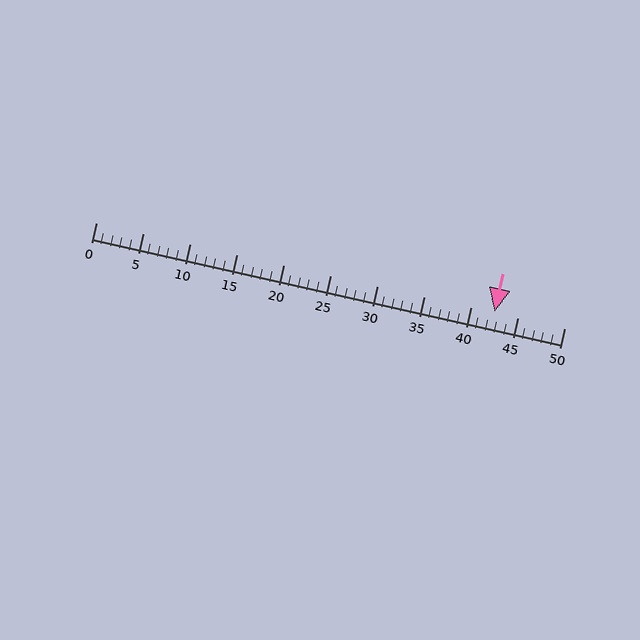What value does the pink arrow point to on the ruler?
The pink arrow points to approximately 43.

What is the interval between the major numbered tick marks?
The major tick marks are spaced 5 units apart.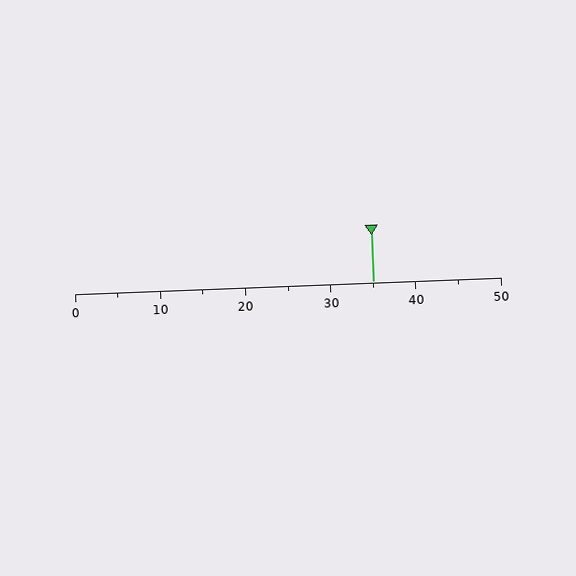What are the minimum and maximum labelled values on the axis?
The axis runs from 0 to 50.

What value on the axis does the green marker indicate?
The marker indicates approximately 35.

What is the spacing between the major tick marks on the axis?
The major ticks are spaced 10 apart.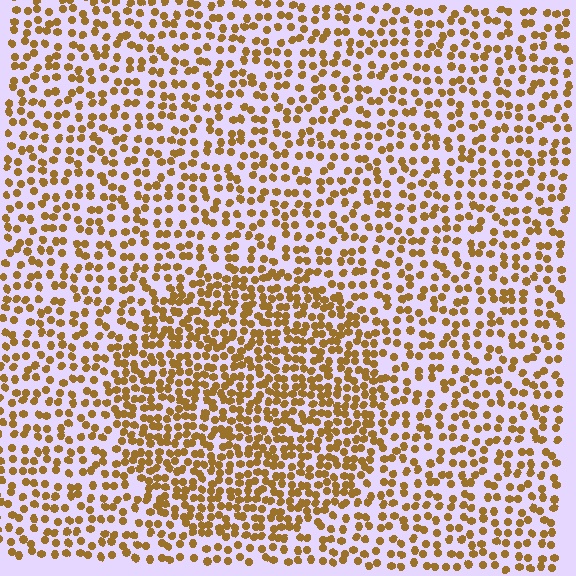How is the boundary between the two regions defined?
The boundary is defined by a change in element density (approximately 1.7x ratio). All elements are the same color, size, and shape.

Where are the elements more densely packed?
The elements are more densely packed inside the circle boundary.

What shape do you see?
I see a circle.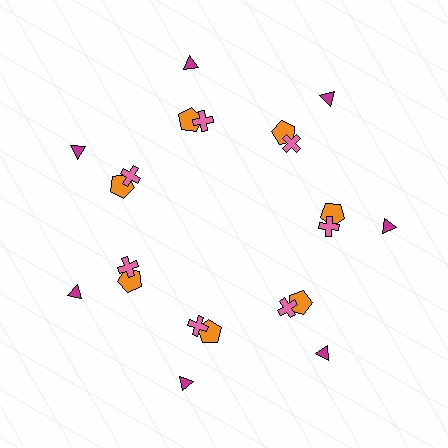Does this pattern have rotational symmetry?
Yes, this pattern has 7-fold rotational symmetry. It looks the same after rotating 51 degrees around the center.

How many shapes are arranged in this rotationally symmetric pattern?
There are 21 shapes, arranged in 7 groups of 3.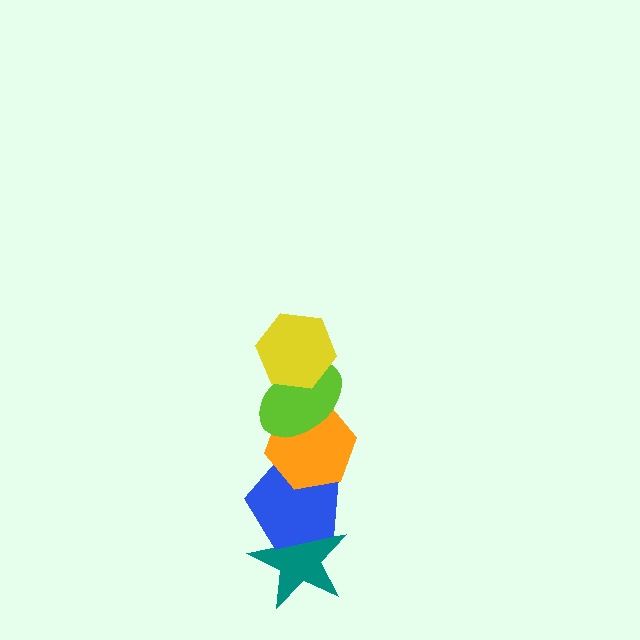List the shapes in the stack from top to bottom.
From top to bottom: the yellow hexagon, the lime ellipse, the orange hexagon, the blue pentagon, the teal star.